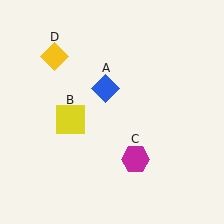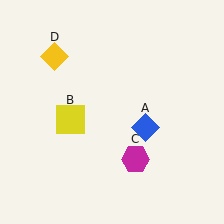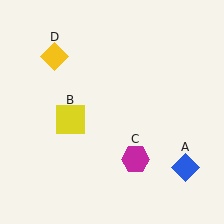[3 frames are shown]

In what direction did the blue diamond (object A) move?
The blue diamond (object A) moved down and to the right.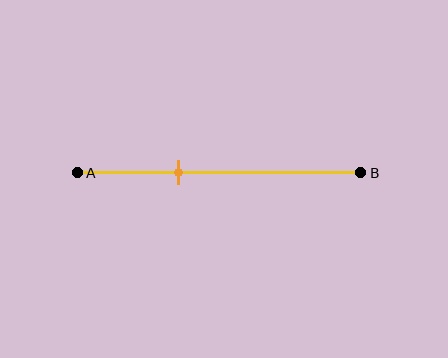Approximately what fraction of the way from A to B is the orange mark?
The orange mark is approximately 35% of the way from A to B.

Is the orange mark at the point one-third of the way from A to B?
Yes, the mark is approximately at the one-third point.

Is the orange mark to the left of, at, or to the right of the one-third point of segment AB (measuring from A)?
The orange mark is approximately at the one-third point of segment AB.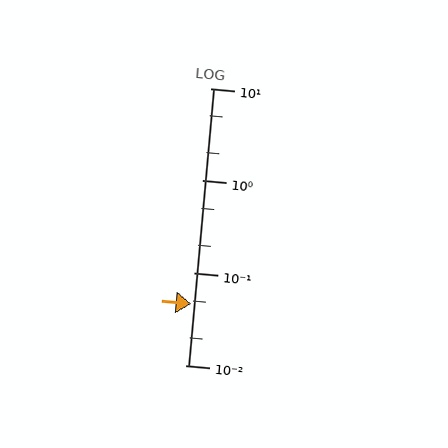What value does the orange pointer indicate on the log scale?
The pointer indicates approximately 0.046.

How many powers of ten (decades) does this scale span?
The scale spans 3 decades, from 0.01 to 10.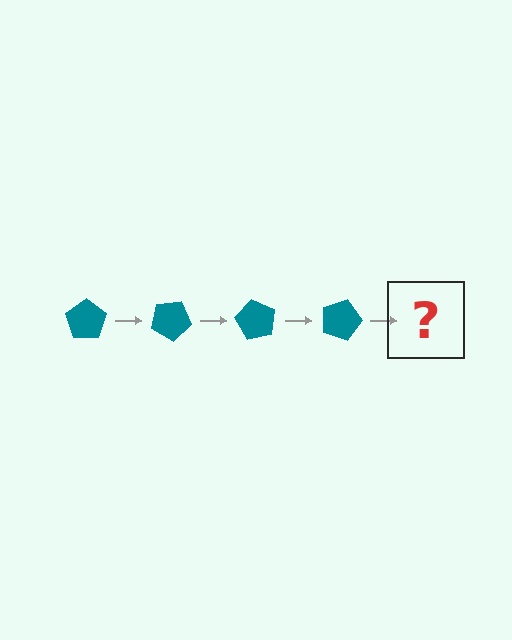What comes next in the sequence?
The next element should be a teal pentagon rotated 120 degrees.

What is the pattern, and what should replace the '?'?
The pattern is that the pentagon rotates 30 degrees each step. The '?' should be a teal pentagon rotated 120 degrees.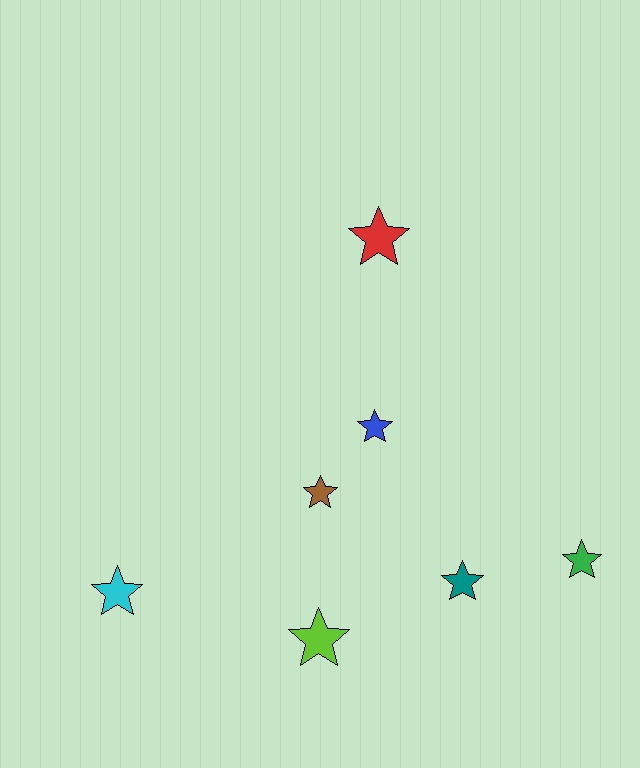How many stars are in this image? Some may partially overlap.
There are 7 stars.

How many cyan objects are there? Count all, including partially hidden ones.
There is 1 cyan object.